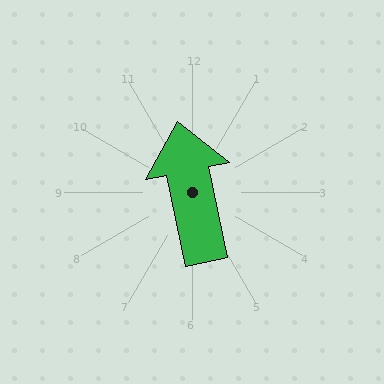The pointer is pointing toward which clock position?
Roughly 12 o'clock.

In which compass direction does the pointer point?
North.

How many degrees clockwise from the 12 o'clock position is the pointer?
Approximately 348 degrees.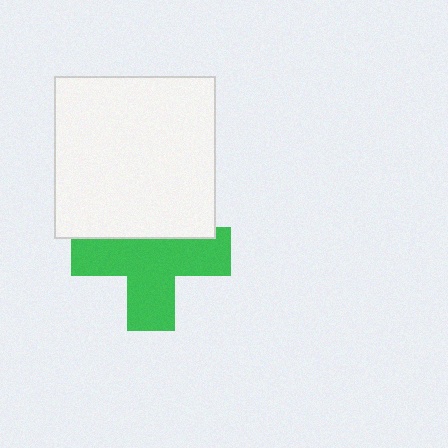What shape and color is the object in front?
The object in front is a white square.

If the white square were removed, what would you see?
You would see the complete green cross.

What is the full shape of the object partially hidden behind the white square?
The partially hidden object is a green cross.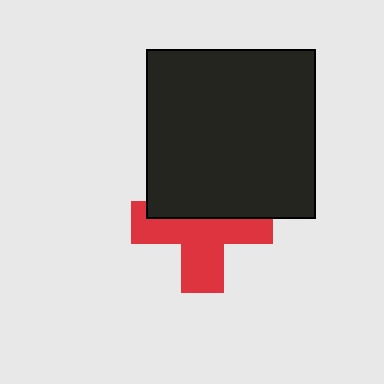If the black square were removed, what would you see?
You would see the complete red cross.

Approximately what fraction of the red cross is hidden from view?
Roughly 43% of the red cross is hidden behind the black square.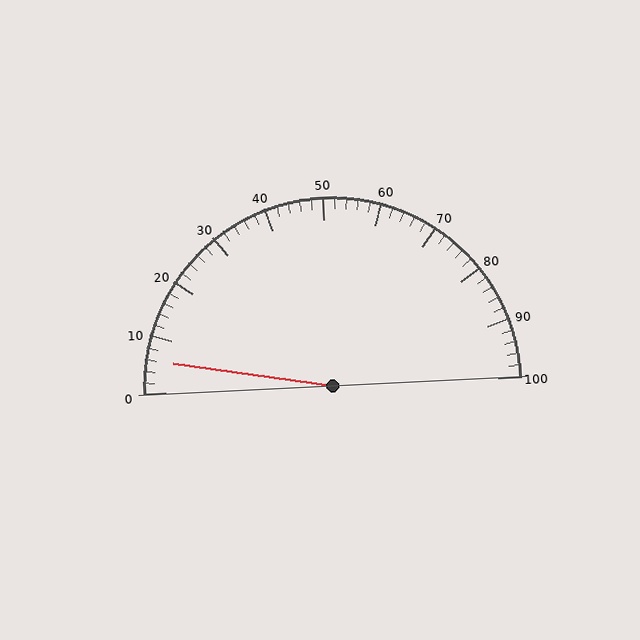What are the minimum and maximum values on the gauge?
The gauge ranges from 0 to 100.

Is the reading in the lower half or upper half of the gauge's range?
The reading is in the lower half of the range (0 to 100).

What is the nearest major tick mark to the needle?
The nearest major tick mark is 10.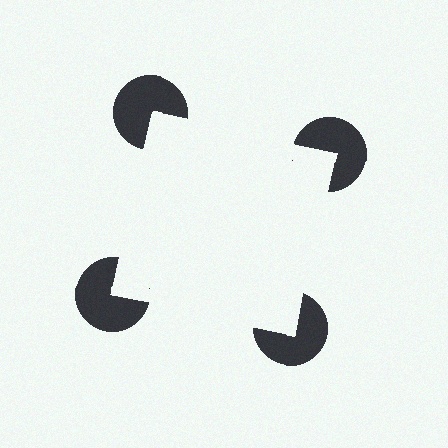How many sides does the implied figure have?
4 sides.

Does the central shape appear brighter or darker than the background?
It typically appears slightly brighter than the background, even though no actual brightness change is drawn.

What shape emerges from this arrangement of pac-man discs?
An illusory square — its edges are inferred from the aligned wedge cuts in the pac-man discs, not physically drawn.